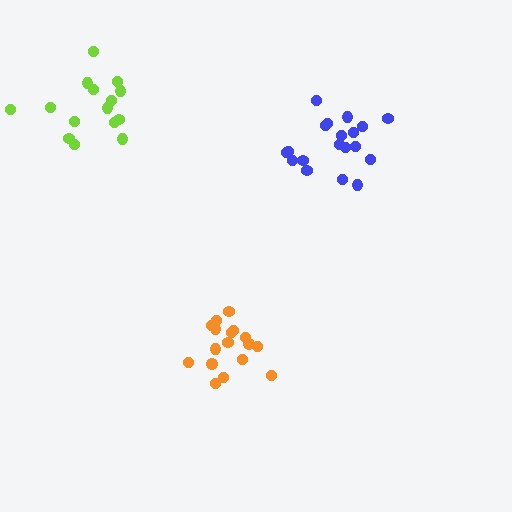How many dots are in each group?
Group 1: 19 dots, Group 2: 17 dots, Group 3: 15 dots (51 total).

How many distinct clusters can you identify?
There are 3 distinct clusters.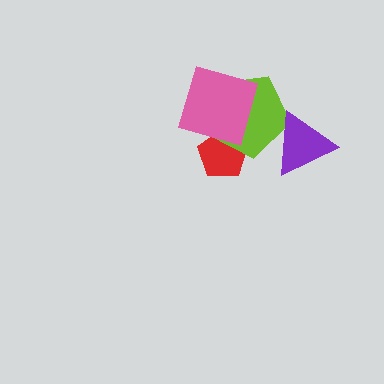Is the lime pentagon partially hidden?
Yes, it is partially covered by another shape.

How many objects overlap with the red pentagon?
2 objects overlap with the red pentagon.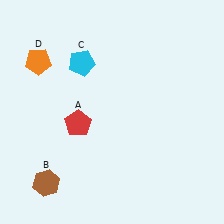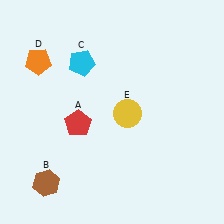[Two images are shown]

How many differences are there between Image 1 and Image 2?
There is 1 difference between the two images.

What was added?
A yellow circle (E) was added in Image 2.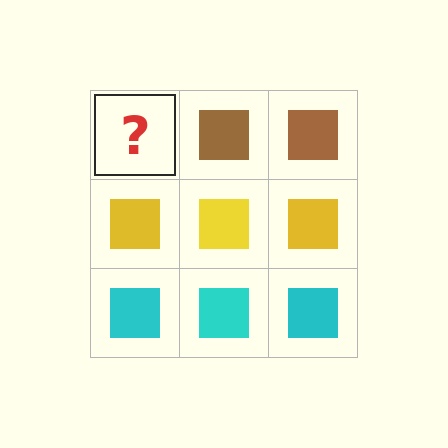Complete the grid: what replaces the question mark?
The question mark should be replaced with a brown square.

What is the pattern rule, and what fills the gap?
The rule is that each row has a consistent color. The gap should be filled with a brown square.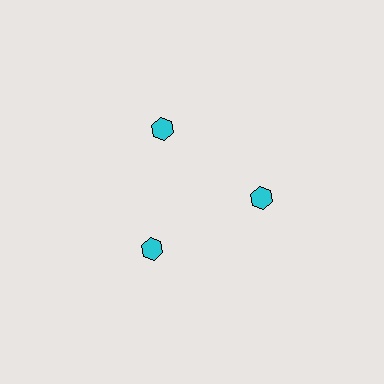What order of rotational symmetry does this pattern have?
This pattern has 3-fold rotational symmetry.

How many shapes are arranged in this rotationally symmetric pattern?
There are 3 shapes, arranged in 3 groups of 1.